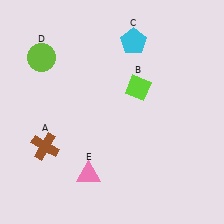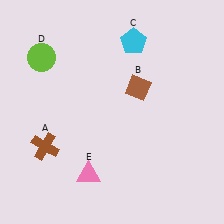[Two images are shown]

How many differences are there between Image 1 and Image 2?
There is 1 difference between the two images.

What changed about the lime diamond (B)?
In Image 1, B is lime. In Image 2, it changed to brown.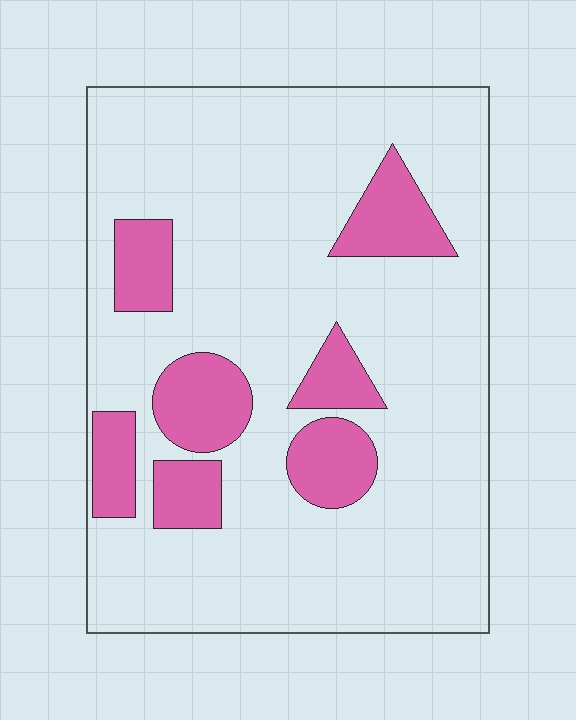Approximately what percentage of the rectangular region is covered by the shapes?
Approximately 20%.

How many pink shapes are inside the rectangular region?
7.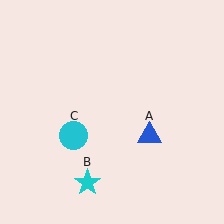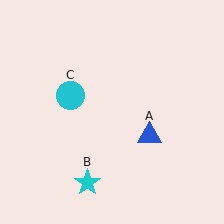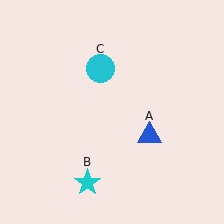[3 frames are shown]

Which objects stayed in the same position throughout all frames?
Blue triangle (object A) and cyan star (object B) remained stationary.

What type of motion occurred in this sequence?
The cyan circle (object C) rotated clockwise around the center of the scene.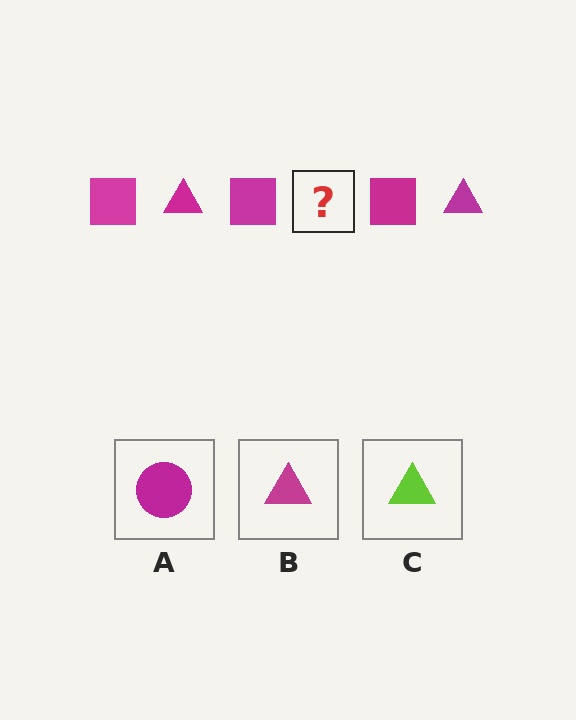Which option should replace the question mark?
Option B.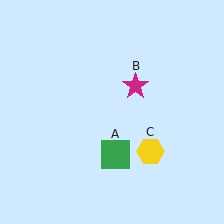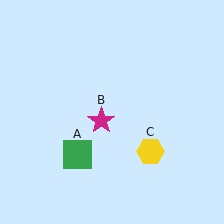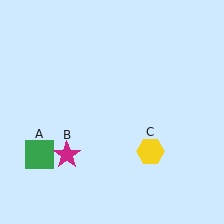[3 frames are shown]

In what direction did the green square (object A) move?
The green square (object A) moved left.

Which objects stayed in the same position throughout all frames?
Yellow hexagon (object C) remained stationary.